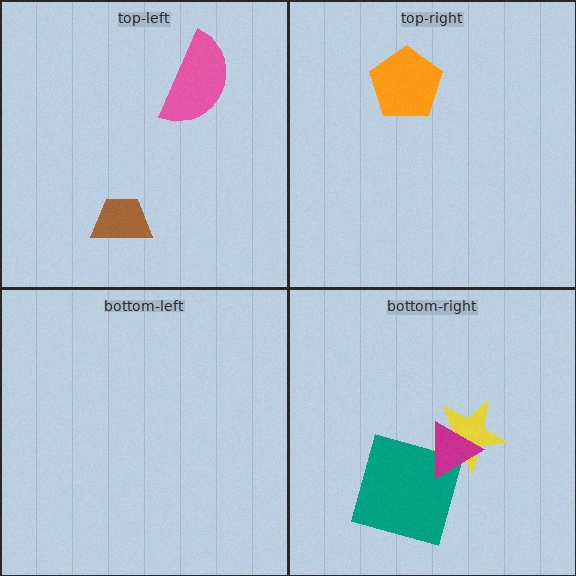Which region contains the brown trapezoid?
The top-left region.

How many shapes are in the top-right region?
1.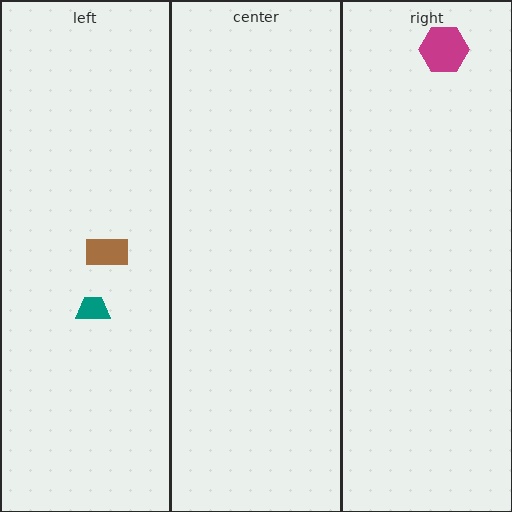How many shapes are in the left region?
2.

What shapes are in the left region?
The teal trapezoid, the brown rectangle.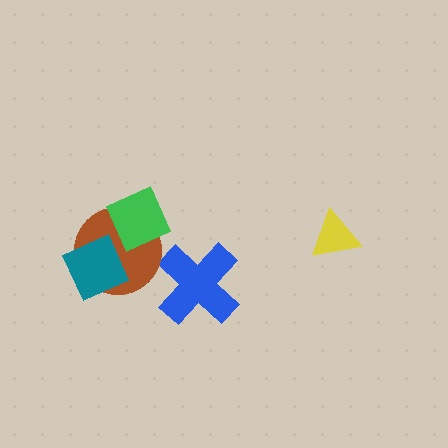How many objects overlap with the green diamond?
1 object overlaps with the green diamond.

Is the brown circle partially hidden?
Yes, it is partially covered by another shape.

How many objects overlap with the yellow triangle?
0 objects overlap with the yellow triangle.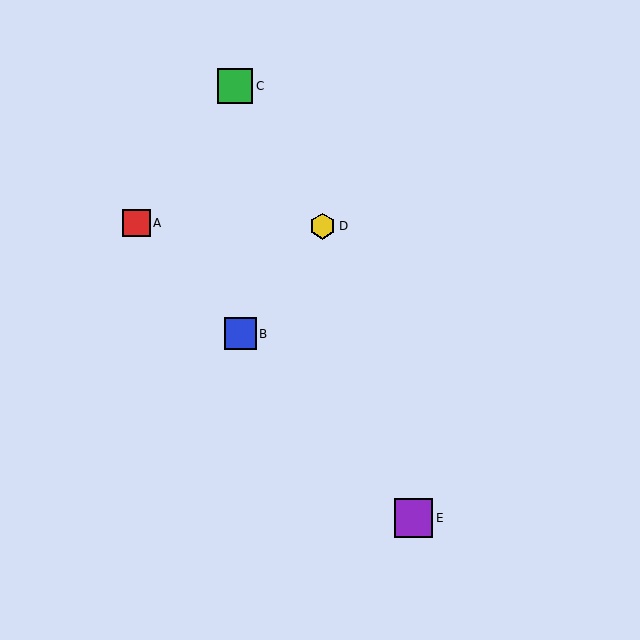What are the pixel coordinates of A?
Object A is at (136, 223).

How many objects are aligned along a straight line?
3 objects (A, B, E) are aligned along a straight line.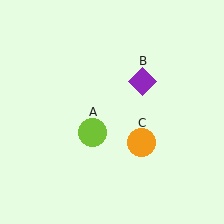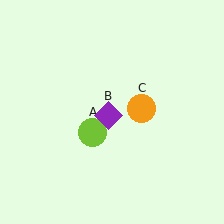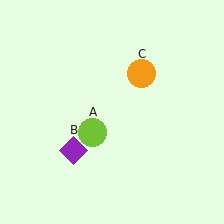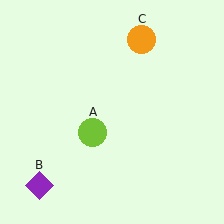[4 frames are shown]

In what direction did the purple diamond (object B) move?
The purple diamond (object B) moved down and to the left.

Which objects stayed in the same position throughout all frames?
Lime circle (object A) remained stationary.